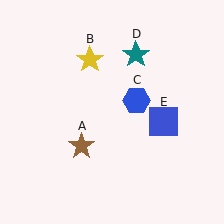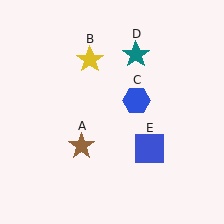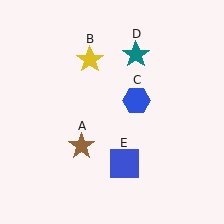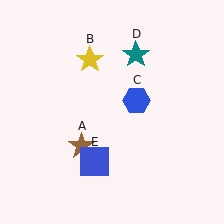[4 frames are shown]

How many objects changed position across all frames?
1 object changed position: blue square (object E).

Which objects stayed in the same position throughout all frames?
Brown star (object A) and yellow star (object B) and blue hexagon (object C) and teal star (object D) remained stationary.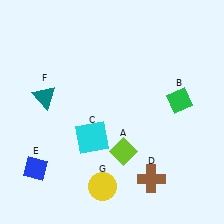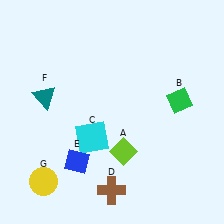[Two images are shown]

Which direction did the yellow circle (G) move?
The yellow circle (G) moved left.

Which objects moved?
The objects that moved are: the brown cross (D), the blue diamond (E), the yellow circle (G).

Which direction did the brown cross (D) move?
The brown cross (D) moved left.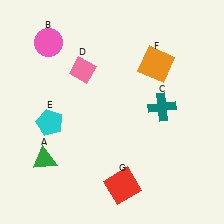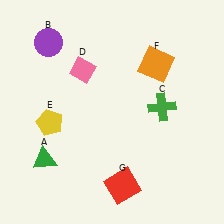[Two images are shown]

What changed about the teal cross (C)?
In Image 1, C is teal. In Image 2, it changed to green.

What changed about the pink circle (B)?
In Image 1, B is pink. In Image 2, it changed to purple.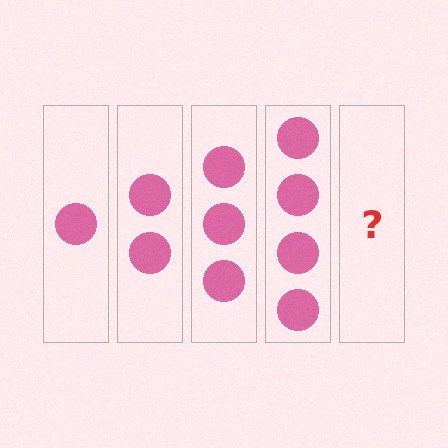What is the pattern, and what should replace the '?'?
The pattern is that each step adds one more circle. The '?' should be 5 circles.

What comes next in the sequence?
The next element should be 5 circles.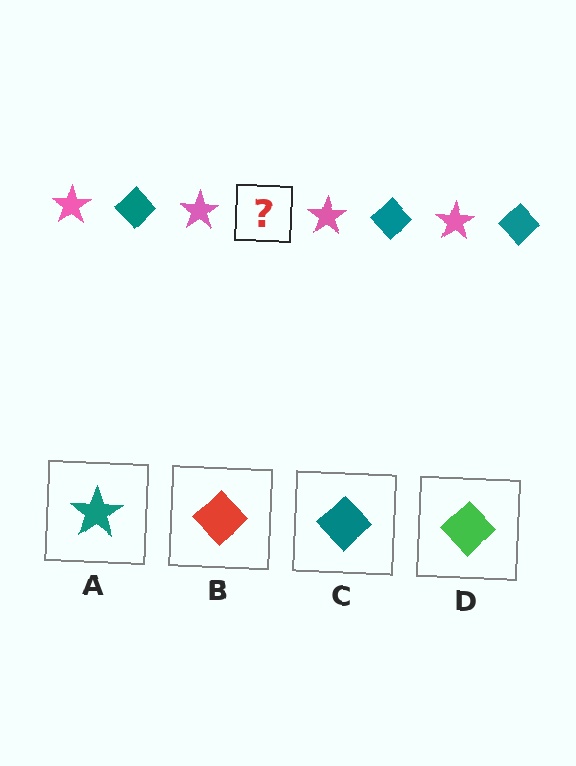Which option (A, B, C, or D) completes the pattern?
C.